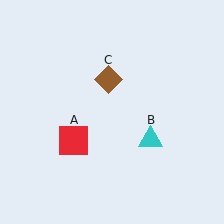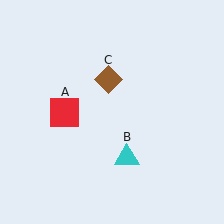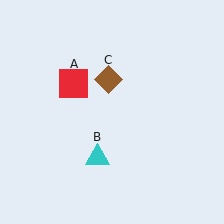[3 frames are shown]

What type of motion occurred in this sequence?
The red square (object A), cyan triangle (object B) rotated clockwise around the center of the scene.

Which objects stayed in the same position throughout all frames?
Brown diamond (object C) remained stationary.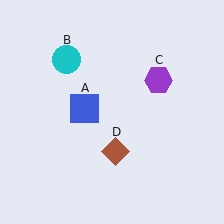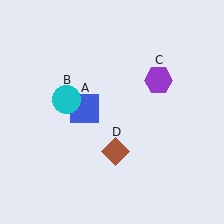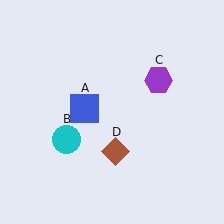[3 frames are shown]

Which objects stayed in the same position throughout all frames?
Blue square (object A) and purple hexagon (object C) and brown diamond (object D) remained stationary.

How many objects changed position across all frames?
1 object changed position: cyan circle (object B).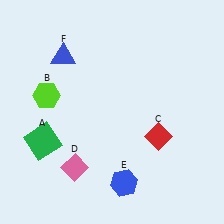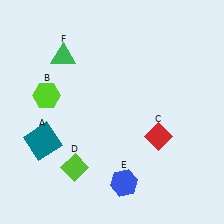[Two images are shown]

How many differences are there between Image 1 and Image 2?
There are 3 differences between the two images.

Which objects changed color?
A changed from green to teal. D changed from pink to lime. F changed from blue to green.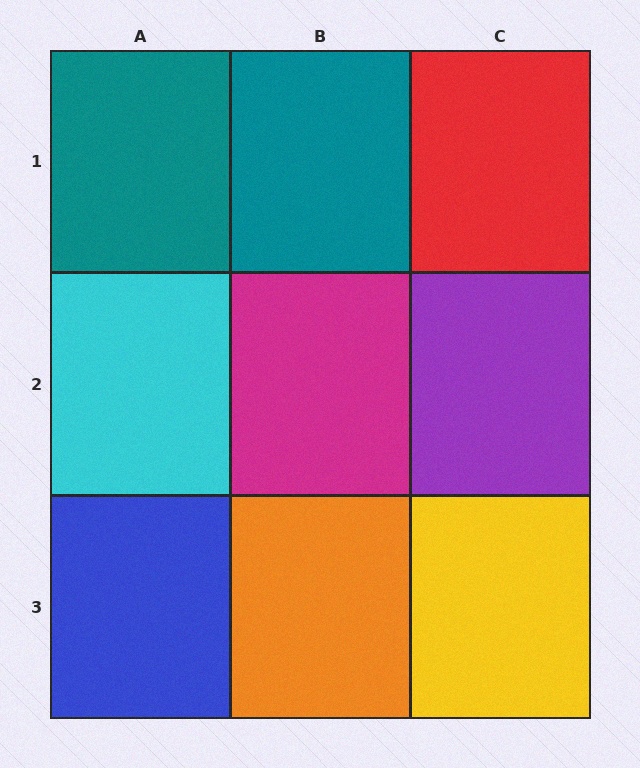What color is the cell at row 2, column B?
Magenta.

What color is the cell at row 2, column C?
Purple.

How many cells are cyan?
1 cell is cyan.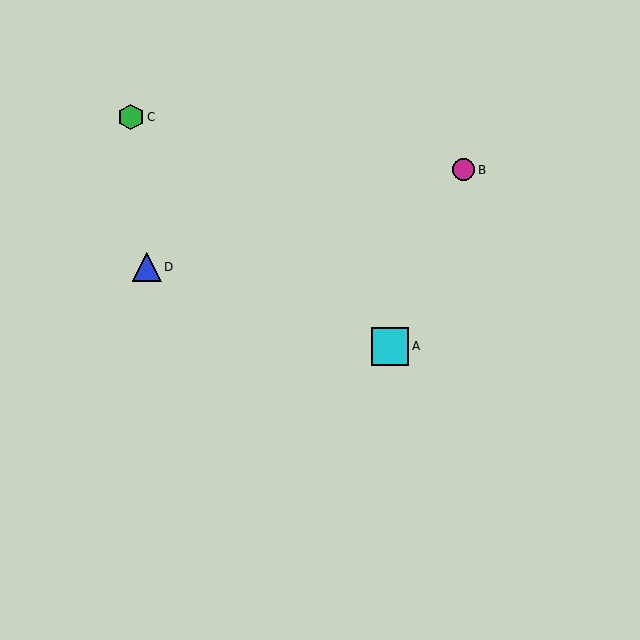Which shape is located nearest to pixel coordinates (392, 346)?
The cyan square (labeled A) at (390, 346) is nearest to that location.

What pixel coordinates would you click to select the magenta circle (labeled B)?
Click at (464, 170) to select the magenta circle B.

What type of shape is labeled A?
Shape A is a cyan square.